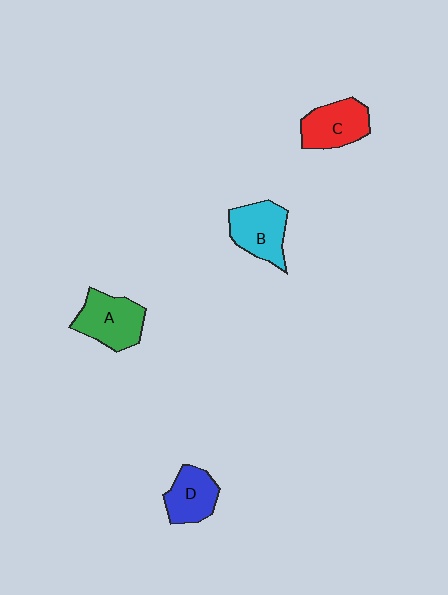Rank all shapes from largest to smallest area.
From largest to smallest: A (green), B (cyan), C (red), D (blue).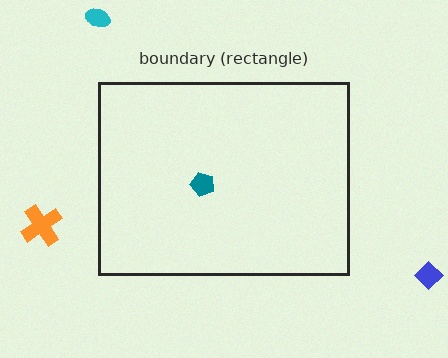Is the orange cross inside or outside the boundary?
Outside.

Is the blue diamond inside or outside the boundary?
Outside.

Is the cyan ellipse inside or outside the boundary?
Outside.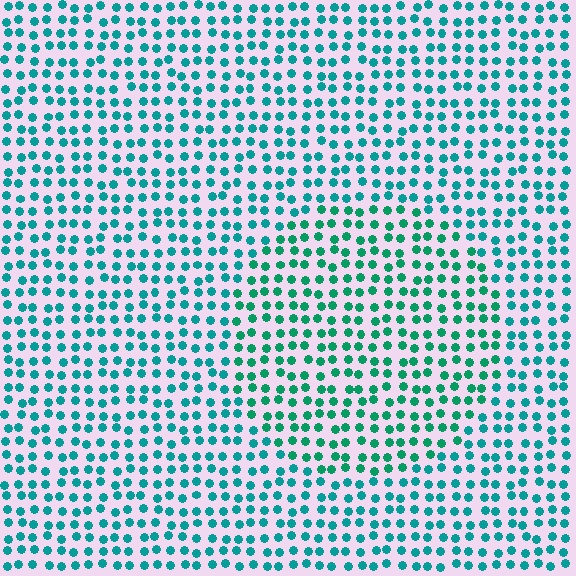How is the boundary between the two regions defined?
The boundary is defined purely by a slight shift in hue (about 22 degrees). Spacing, size, and orientation are identical on both sides.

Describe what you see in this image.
The image is filled with small teal elements in a uniform arrangement. A circle-shaped region is visible where the elements are tinted to a slightly different hue, forming a subtle color boundary.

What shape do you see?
I see a circle.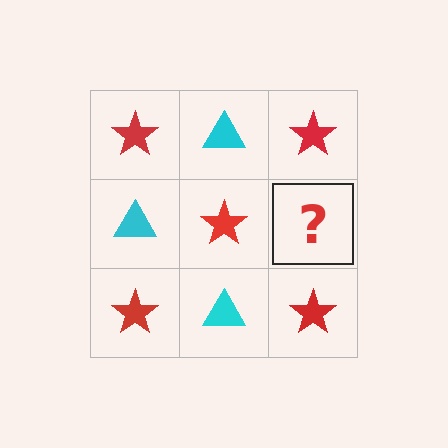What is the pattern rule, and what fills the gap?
The rule is that it alternates red star and cyan triangle in a checkerboard pattern. The gap should be filled with a cyan triangle.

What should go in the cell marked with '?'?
The missing cell should contain a cyan triangle.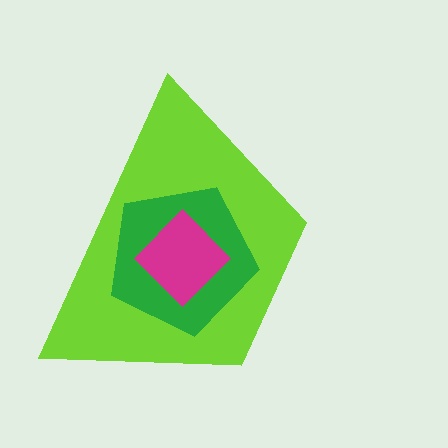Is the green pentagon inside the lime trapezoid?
Yes.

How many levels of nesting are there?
3.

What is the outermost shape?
The lime trapezoid.